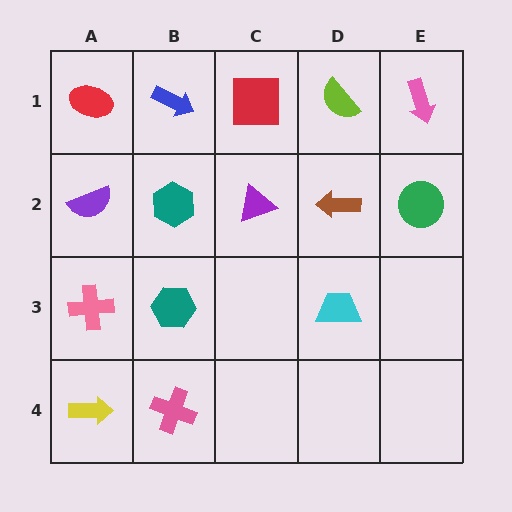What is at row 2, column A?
A purple semicircle.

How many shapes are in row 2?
5 shapes.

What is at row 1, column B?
A blue arrow.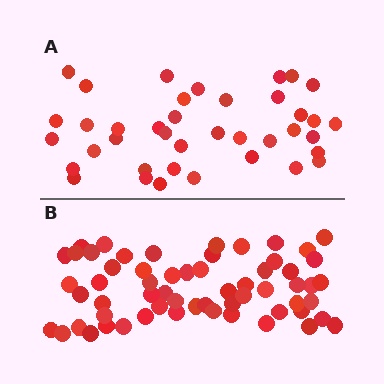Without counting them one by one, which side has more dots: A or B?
Region B (the bottom region) has more dots.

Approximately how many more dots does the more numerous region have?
Region B has approximately 20 more dots than region A.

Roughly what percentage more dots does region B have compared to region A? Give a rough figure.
About 55% more.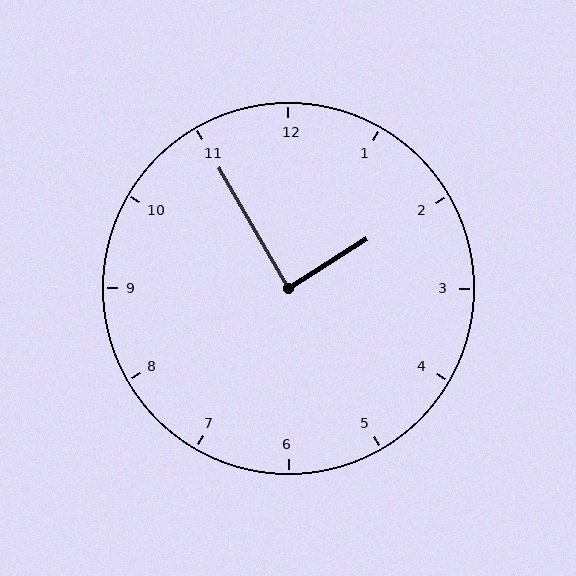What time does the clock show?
1:55.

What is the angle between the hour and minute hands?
Approximately 88 degrees.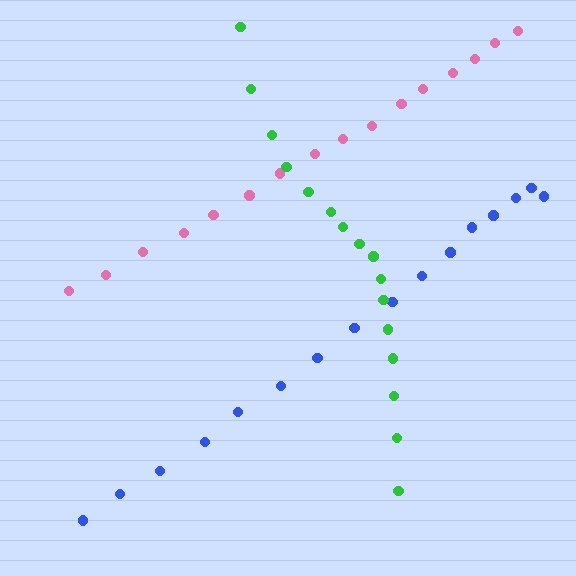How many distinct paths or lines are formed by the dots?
There are 3 distinct paths.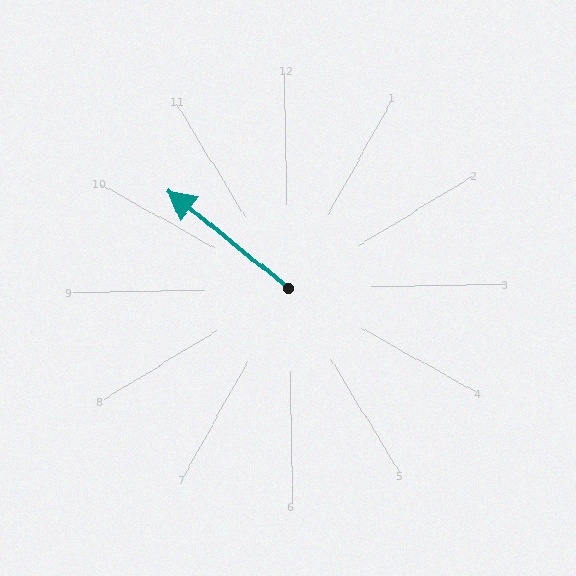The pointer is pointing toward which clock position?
Roughly 10 o'clock.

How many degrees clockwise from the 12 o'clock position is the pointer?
Approximately 310 degrees.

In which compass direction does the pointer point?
Northwest.